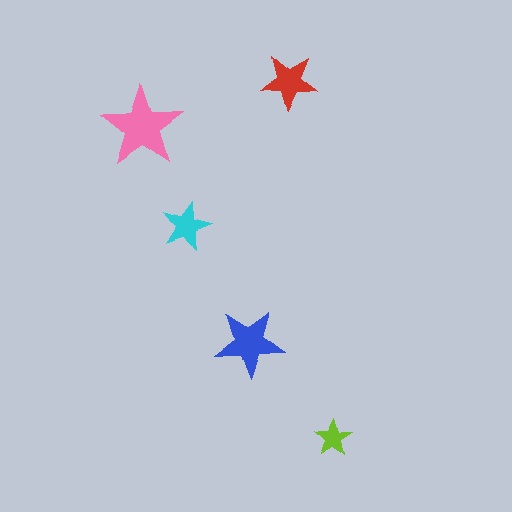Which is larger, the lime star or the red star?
The red one.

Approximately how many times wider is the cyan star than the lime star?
About 1.5 times wider.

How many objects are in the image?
There are 5 objects in the image.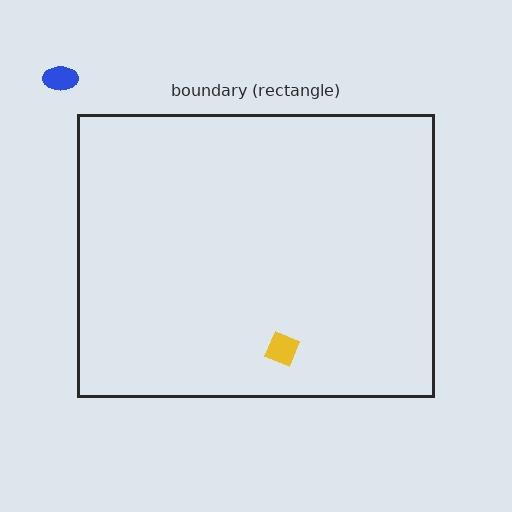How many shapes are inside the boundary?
1 inside, 1 outside.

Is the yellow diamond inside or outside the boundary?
Inside.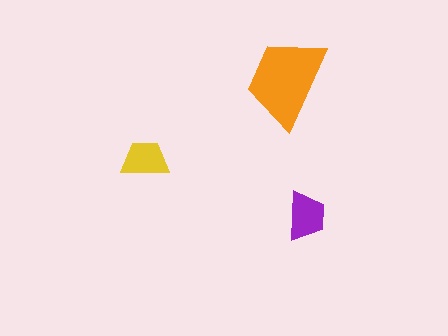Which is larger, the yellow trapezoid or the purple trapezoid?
The purple one.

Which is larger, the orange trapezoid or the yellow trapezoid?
The orange one.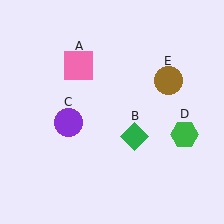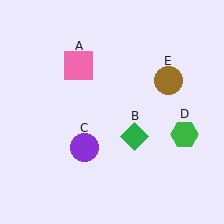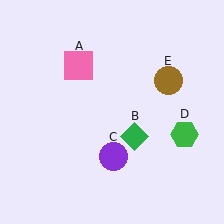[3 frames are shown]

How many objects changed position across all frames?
1 object changed position: purple circle (object C).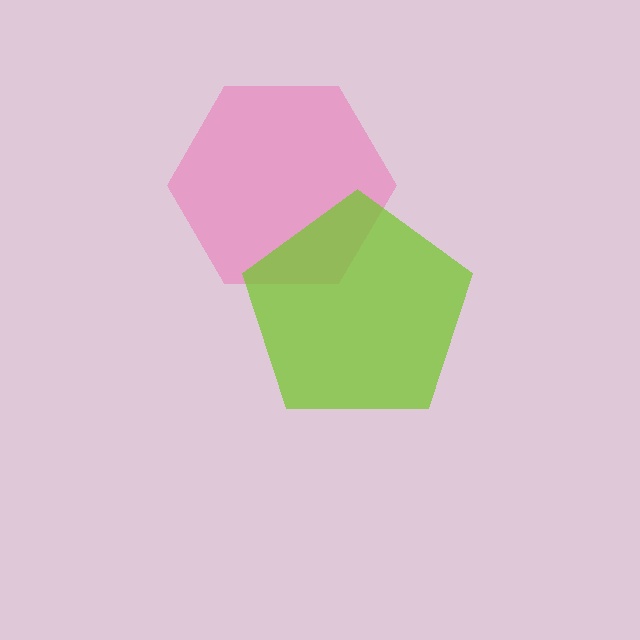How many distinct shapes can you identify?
There are 2 distinct shapes: a pink hexagon, a lime pentagon.